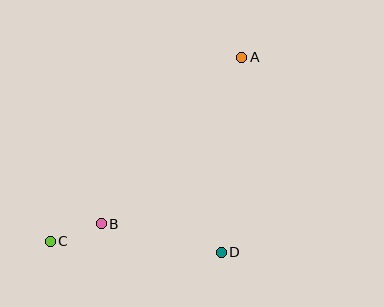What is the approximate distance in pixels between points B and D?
The distance between B and D is approximately 123 pixels.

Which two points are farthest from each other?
Points A and C are farthest from each other.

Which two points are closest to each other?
Points B and C are closest to each other.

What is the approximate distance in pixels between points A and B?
The distance between A and B is approximately 218 pixels.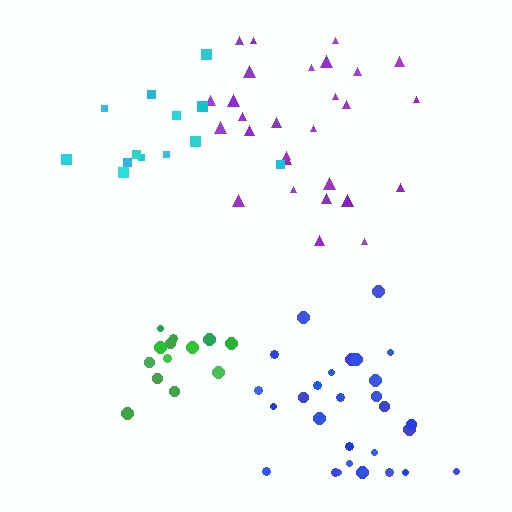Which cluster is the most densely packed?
Green.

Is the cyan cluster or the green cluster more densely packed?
Green.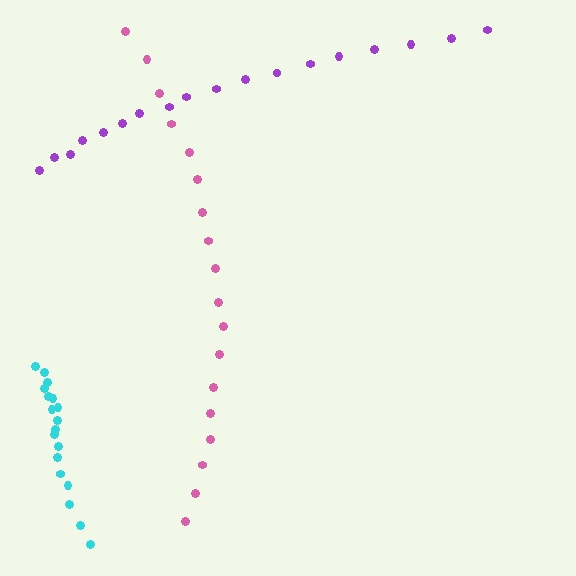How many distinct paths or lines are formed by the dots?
There are 3 distinct paths.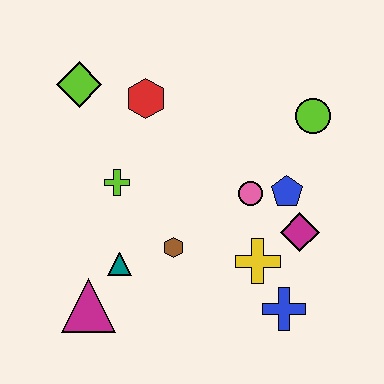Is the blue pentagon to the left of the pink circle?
No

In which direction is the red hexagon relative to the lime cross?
The red hexagon is above the lime cross.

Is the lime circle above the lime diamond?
No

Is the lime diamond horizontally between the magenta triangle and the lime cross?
No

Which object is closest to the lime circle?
The blue pentagon is closest to the lime circle.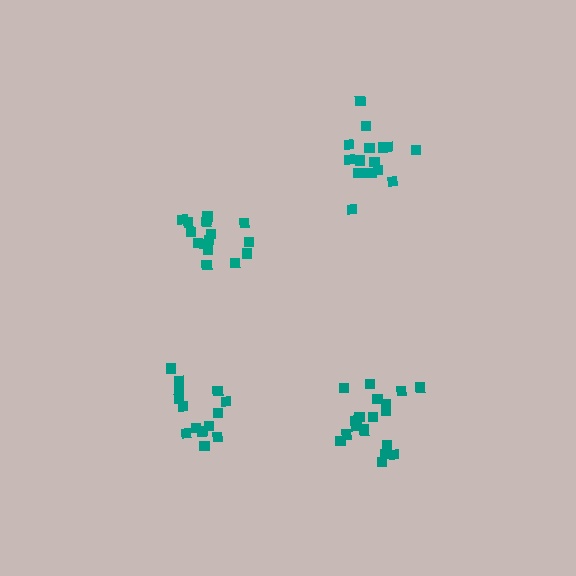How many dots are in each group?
Group 1: 19 dots, Group 2: 15 dots, Group 3: 16 dots, Group 4: 16 dots (66 total).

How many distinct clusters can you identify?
There are 4 distinct clusters.